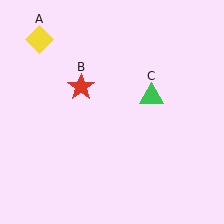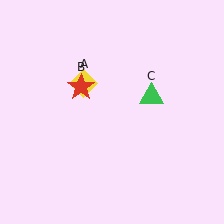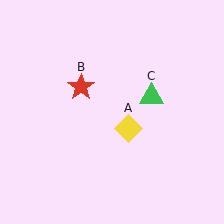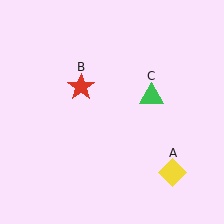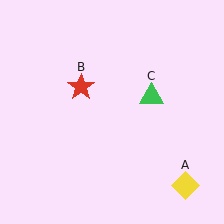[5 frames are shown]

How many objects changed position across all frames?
1 object changed position: yellow diamond (object A).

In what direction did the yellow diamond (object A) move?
The yellow diamond (object A) moved down and to the right.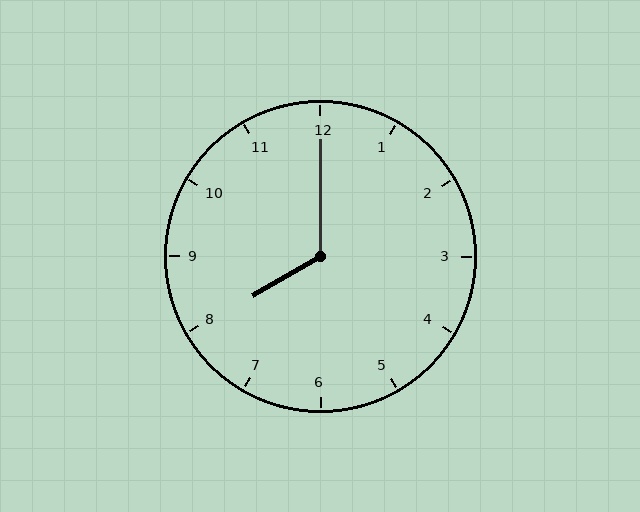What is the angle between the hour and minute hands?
Approximately 120 degrees.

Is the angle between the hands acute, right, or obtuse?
It is obtuse.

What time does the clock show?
8:00.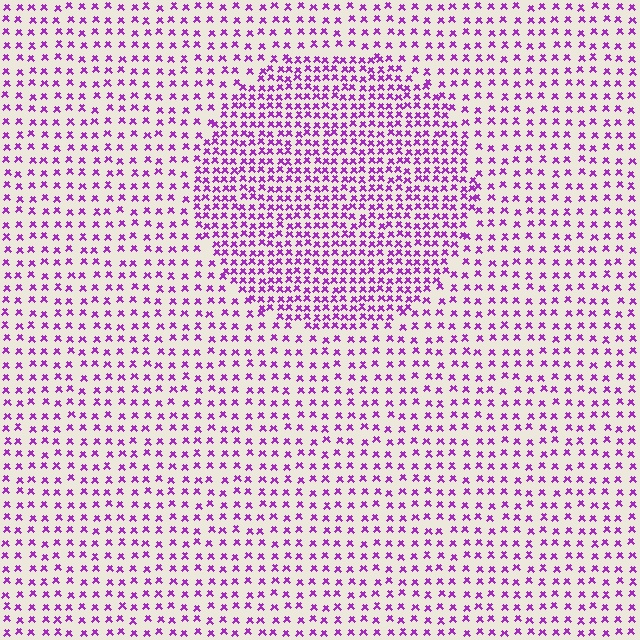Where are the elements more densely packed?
The elements are more densely packed inside the circle boundary.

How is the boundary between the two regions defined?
The boundary is defined by a change in element density (approximately 1.9x ratio). All elements are the same color, size, and shape.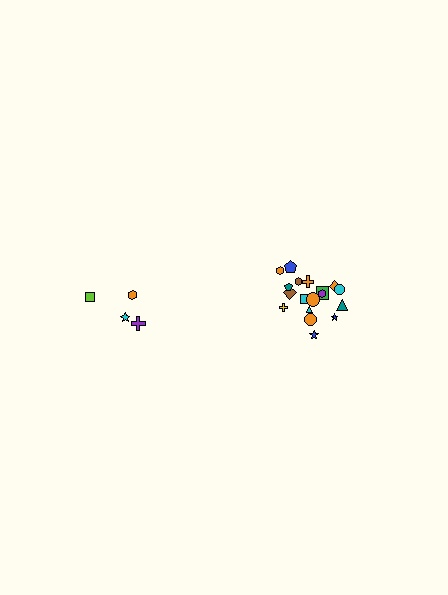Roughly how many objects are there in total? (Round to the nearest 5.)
Roughly 20 objects in total.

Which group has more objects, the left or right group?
The right group.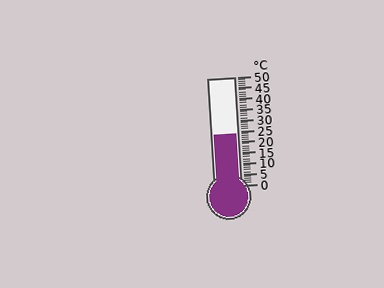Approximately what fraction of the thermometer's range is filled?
The thermometer is filled to approximately 50% of its range.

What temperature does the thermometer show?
The thermometer shows approximately 24°C.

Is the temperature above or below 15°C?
The temperature is above 15°C.